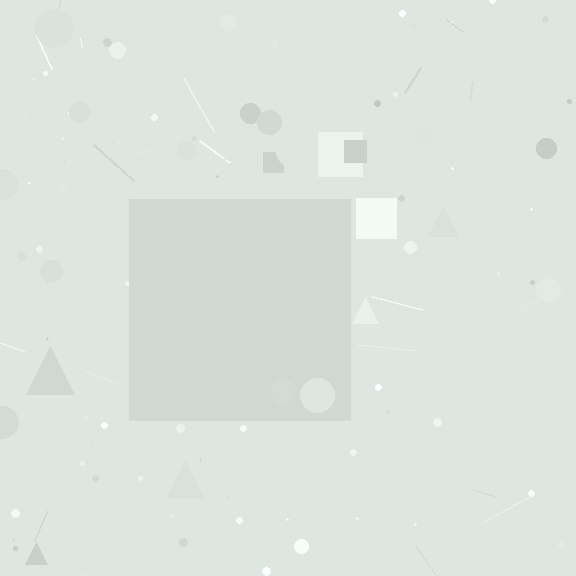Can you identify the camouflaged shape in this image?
The camouflaged shape is a square.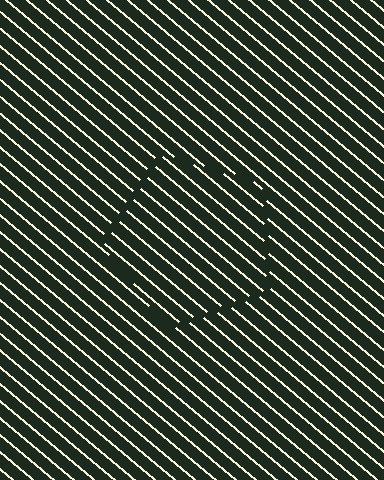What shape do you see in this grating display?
An illusory pentagon. The interior of the shape contains the same grating, shifted by half a period — the contour is defined by the phase discontinuity where line-ends from the inner and outer gratings abut.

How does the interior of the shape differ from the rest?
The interior of the shape contains the same grating, shifted by half a period — the contour is defined by the phase discontinuity where line-ends from the inner and outer gratings abut.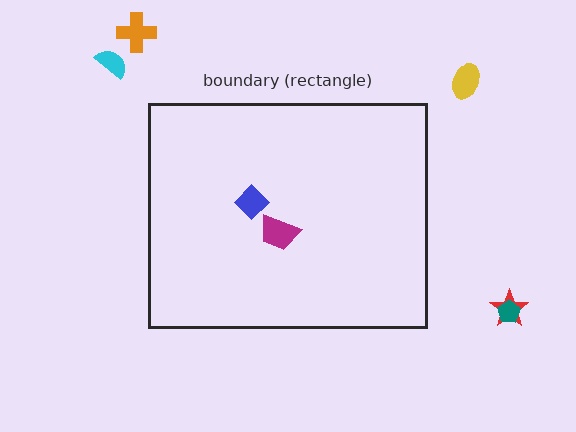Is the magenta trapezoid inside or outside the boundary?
Inside.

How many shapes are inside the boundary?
2 inside, 5 outside.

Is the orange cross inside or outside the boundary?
Outside.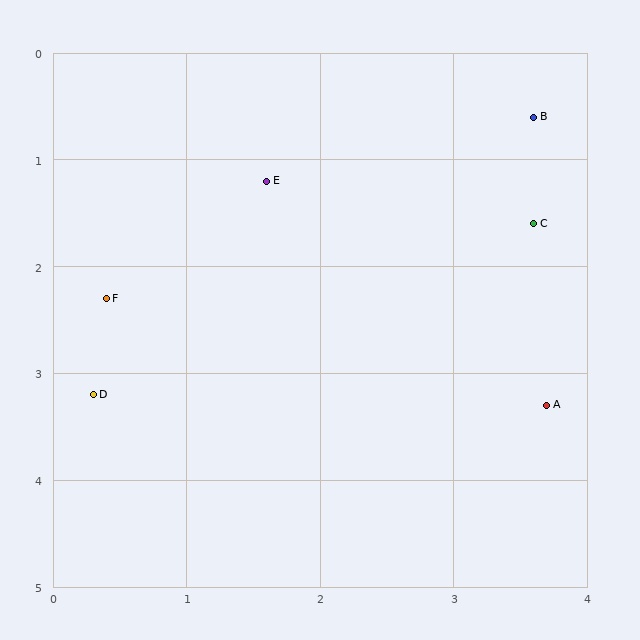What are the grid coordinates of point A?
Point A is at approximately (3.7, 3.3).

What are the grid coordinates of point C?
Point C is at approximately (3.6, 1.6).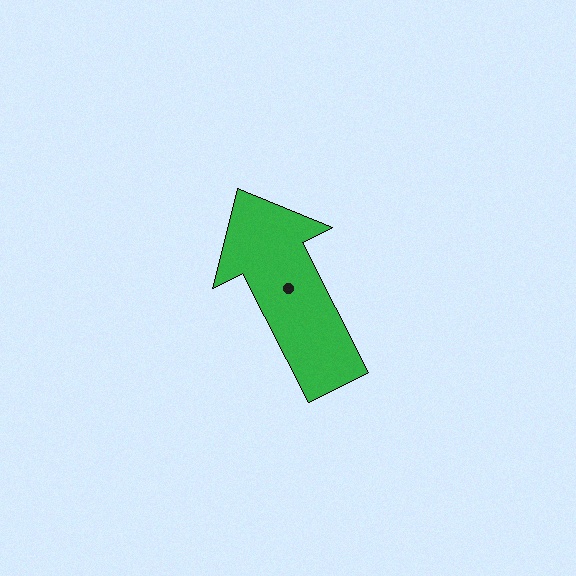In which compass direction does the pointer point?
Northwest.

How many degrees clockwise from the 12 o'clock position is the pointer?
Approximately 333 degrees.